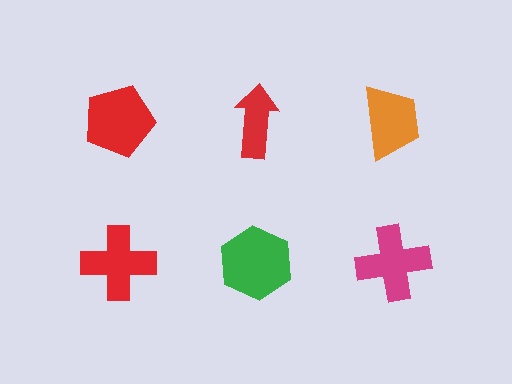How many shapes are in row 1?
3 shapes.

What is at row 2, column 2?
A green hexagon.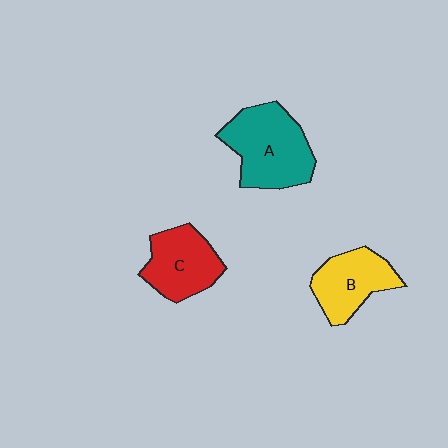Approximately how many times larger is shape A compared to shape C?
Approximately 1.3 times.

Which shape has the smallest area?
Shape B (yellow).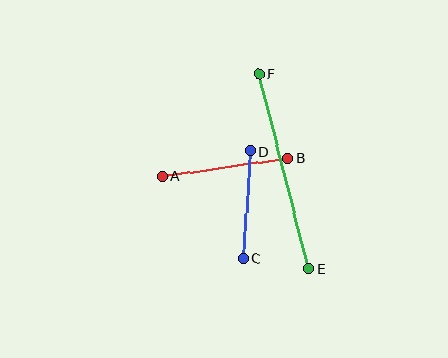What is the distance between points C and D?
The distance is approximately 108 pixels.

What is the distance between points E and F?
The distance is approximately 201 pixels.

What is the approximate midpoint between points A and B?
The midpoint is at approximately (225, 167) pixels.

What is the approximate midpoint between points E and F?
The midpoint is at approximately (283, 171) pixels.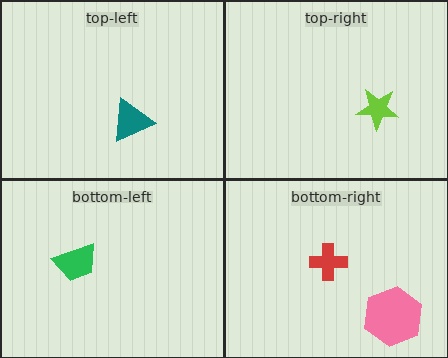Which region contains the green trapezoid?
The bottom-left region.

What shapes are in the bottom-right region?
The pink hexagon, the red cross.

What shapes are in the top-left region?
The teal triangle.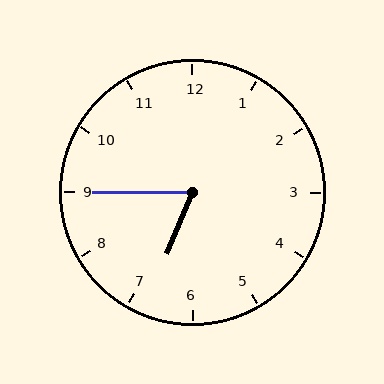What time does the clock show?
6:45.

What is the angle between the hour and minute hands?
Approximately 68 degrees.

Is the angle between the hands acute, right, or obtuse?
It is acute.